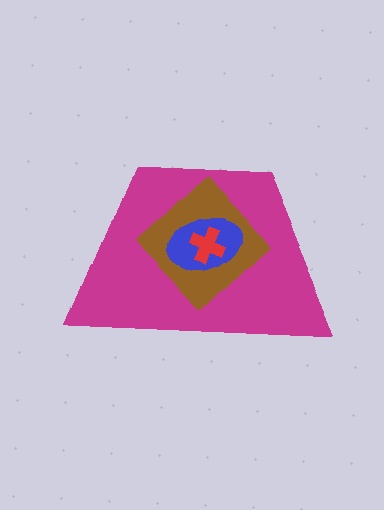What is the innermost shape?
The red cross.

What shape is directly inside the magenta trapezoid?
The brown diamond.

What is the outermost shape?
The magenta trapezoid.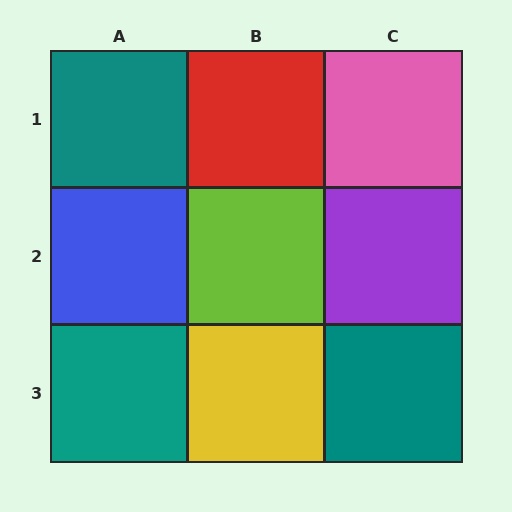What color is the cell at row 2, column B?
Lime.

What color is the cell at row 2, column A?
Blue.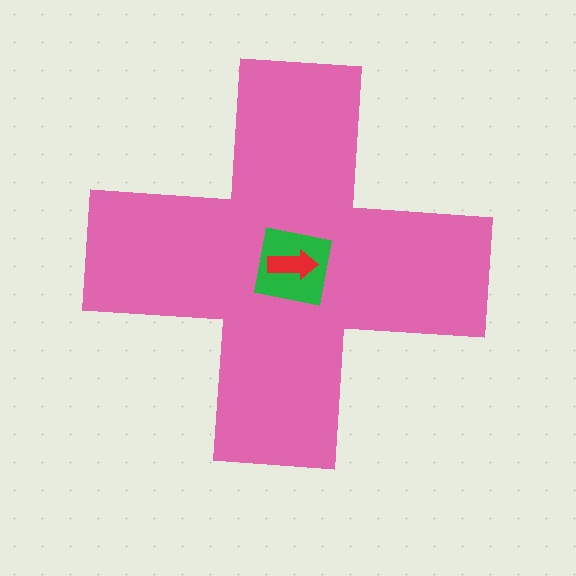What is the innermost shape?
The red arrow.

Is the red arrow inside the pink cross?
Yes.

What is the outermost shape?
The pink cross.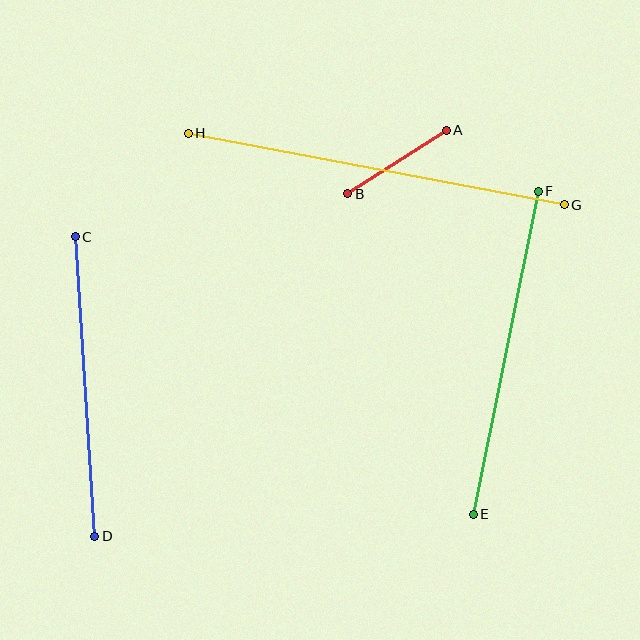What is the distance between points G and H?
The distance is approximately 383 pixels.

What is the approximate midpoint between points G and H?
The midpoint is at approximately (376, 169) pixels.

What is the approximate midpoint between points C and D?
The midpoint is at approximately (85, 386) pixels.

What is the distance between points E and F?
The distance is approximately 329 pixels.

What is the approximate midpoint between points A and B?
The midpoint is at approximately (397, 162) pixels.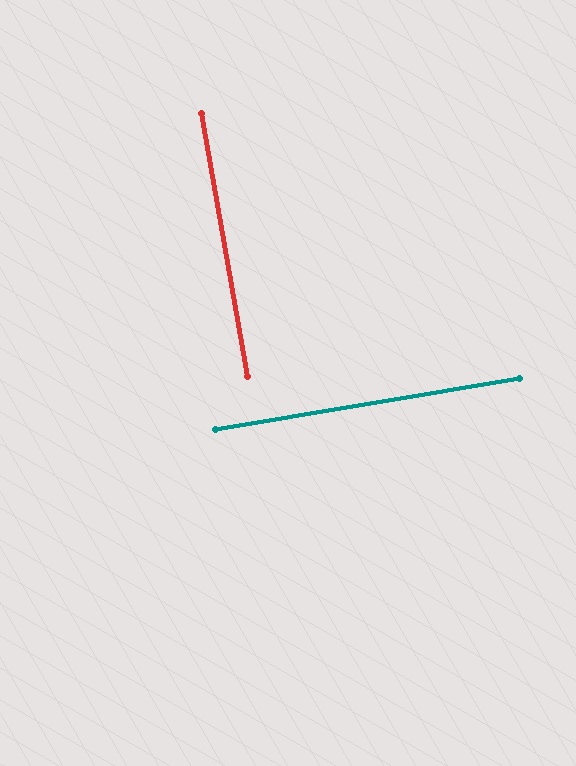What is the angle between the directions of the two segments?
Approximately 90 degrees.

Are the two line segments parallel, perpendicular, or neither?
Perpendicular — they meet at approximately 90°.